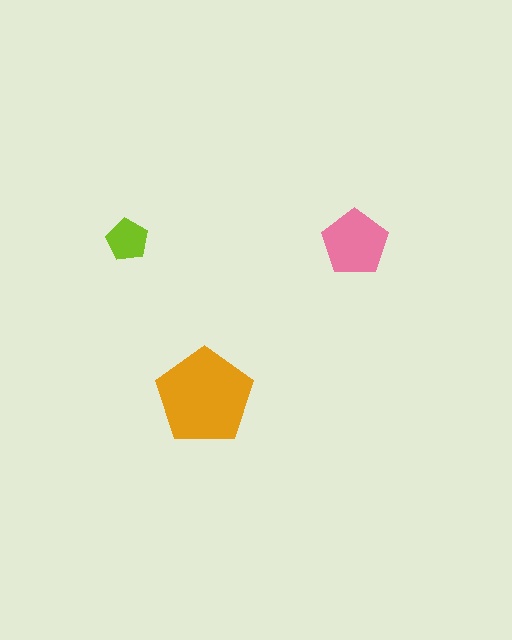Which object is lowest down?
The orange pentagon is bottommost.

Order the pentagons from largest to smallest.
the orange one, the pink one, the lime one.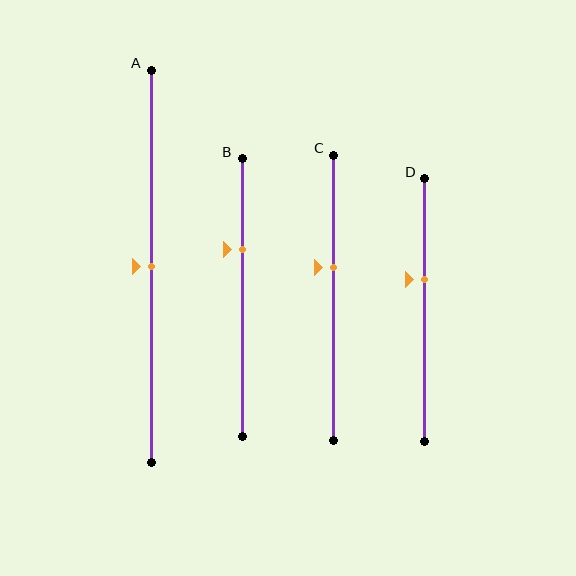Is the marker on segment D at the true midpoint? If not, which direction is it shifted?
No, the marker on segment D is shifted upward by about 12% of the segment length.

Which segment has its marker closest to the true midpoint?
Segment A has its marker closest to the true midpoint.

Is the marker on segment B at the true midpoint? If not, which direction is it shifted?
No, the marker on segment B is shifted upward by about 17% of the segment length.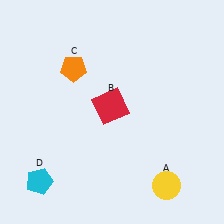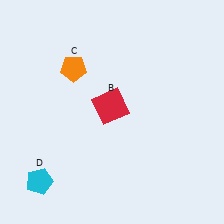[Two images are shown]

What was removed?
The yellow circle (A) was removed in Image 2.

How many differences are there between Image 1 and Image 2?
There is 1 difference between the two images.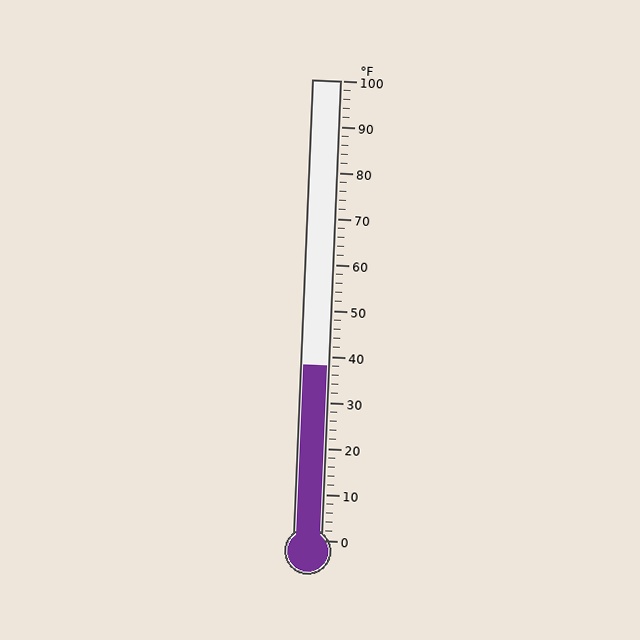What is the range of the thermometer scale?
The thermometer scale ranges from 0°F to 100°F.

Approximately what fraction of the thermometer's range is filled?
The thermometer is filled to approximately 40% of its range.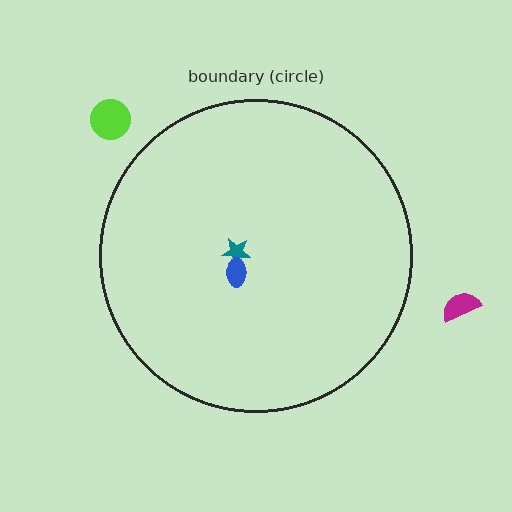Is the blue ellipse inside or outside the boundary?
Inside.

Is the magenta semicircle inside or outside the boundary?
Outside.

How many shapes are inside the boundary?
2 inside, 2 outside.